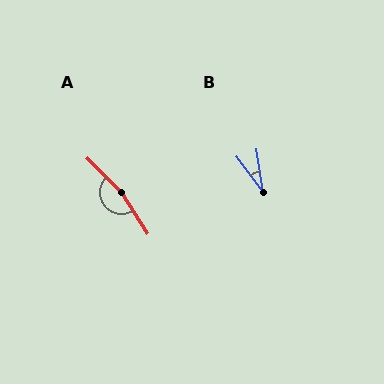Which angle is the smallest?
B, at approximately 29 degrees.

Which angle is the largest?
A, at approximately 168 degrees.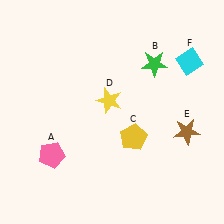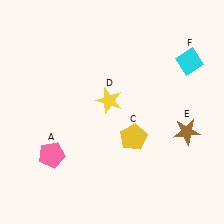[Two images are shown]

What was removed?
The green star (B) was removed in Image 2.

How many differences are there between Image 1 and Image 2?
There is 1 difference between the two images.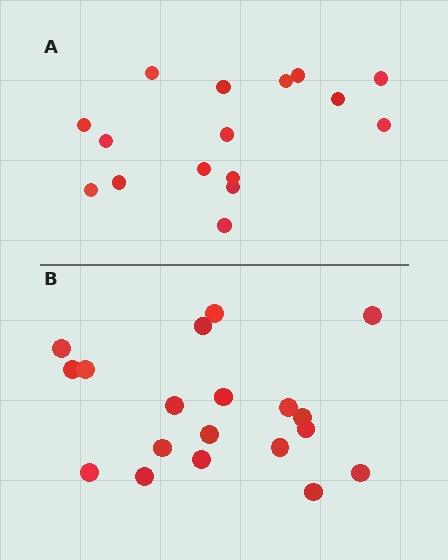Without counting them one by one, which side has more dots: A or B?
Region B (the bottom region) has more dots.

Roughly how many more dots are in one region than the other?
Region B has just a few more — roughly 2 or 3 more dots than region A.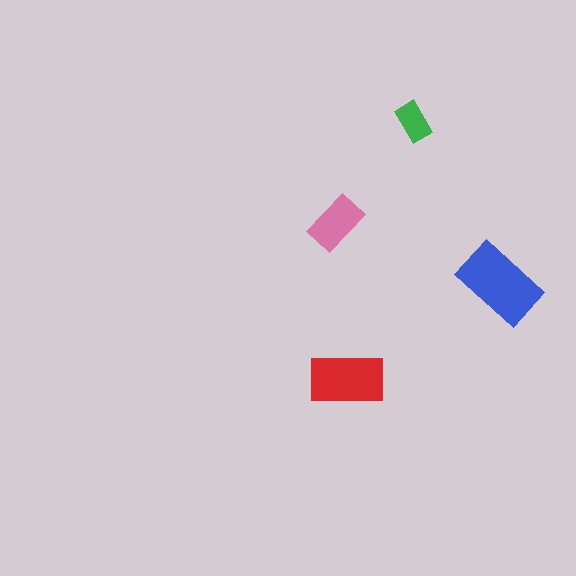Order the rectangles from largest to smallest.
the blue one, the red one, the pink one, the green one.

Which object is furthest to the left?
The pink rectangle is leftmost.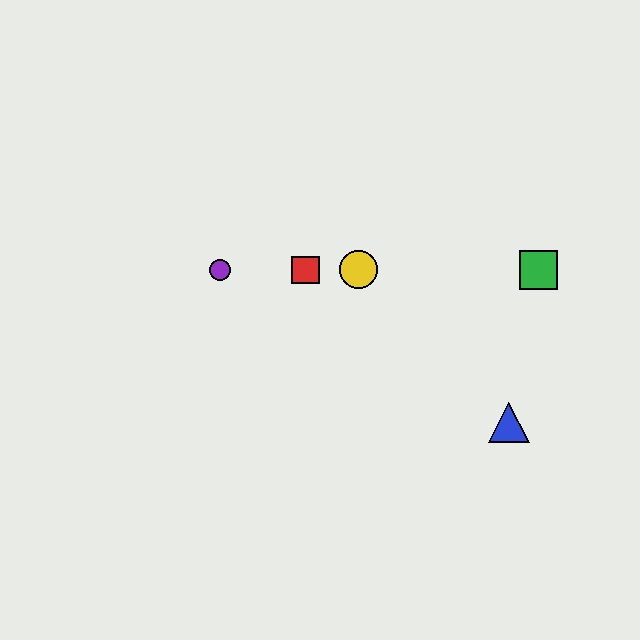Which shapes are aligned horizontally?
The red square, the green square, the yellow circle, the purple circle are aligned horizontally.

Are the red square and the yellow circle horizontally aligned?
Yes, both are at y≈270.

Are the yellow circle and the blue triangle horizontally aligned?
No, the yellow circle is at y≈270 and the blue triangle is at y≈422.